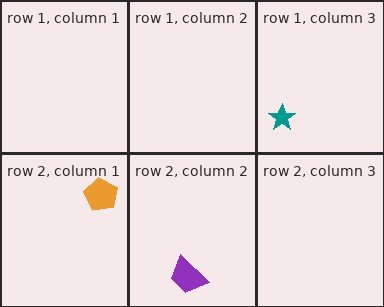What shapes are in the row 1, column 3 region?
The teal star.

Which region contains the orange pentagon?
The row 2, column 1 region.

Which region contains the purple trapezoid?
The row 2, column 2 region.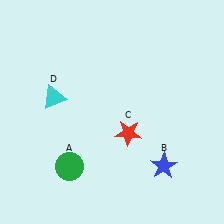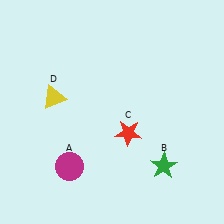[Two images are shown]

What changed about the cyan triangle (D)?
In Image 1, D is cyan. In Image 2, it changed to yellow.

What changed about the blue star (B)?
In Image 1, B is blue. In Image 2, it changed to green.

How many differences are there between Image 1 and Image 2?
There are 3 differences between the two images.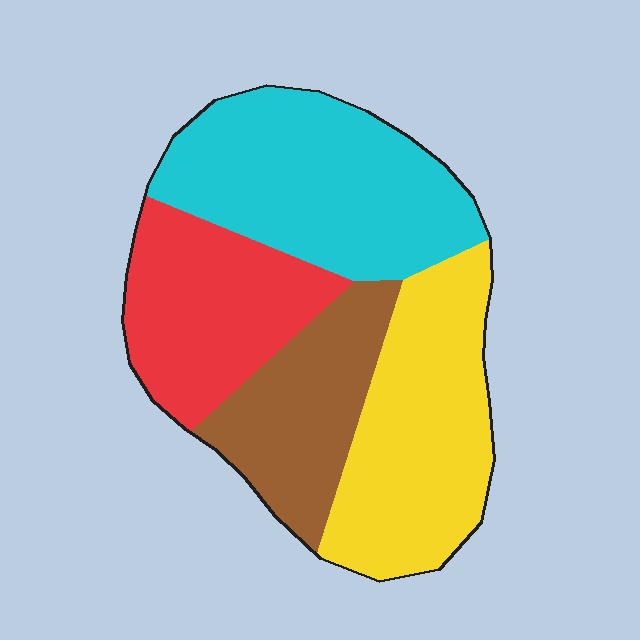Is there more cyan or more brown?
Cyan.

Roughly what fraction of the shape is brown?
Brown covers roughly 20% of the shape.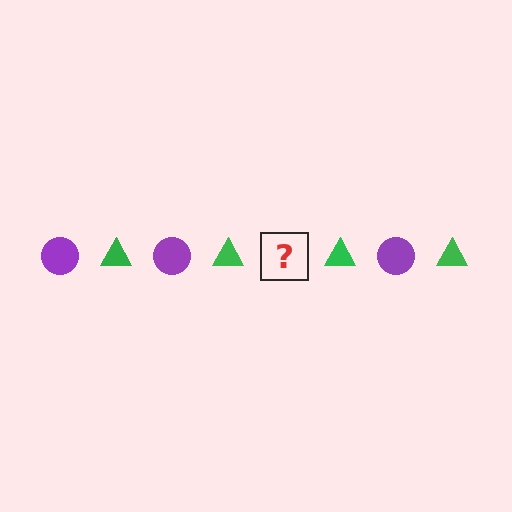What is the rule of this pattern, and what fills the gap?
The rule is that the pattern alternates between purple circle and green triangle. The gap should be filled with a purple circle.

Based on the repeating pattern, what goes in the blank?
The blank should be a purple circle.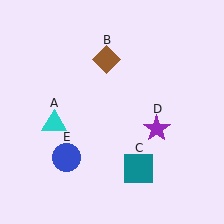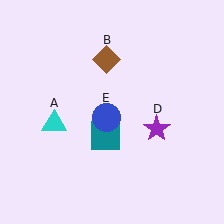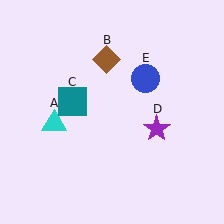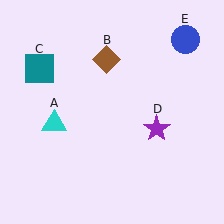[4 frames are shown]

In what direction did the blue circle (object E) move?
The blue circle (object E) moved up and to the right.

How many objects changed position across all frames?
2 objects changed position: teal square (object C), blue circle (object E).